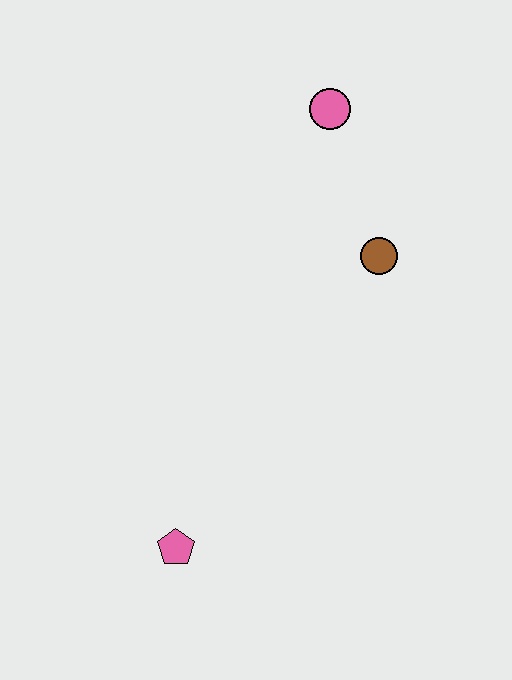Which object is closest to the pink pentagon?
The brown circle is closest to the pink pentagon.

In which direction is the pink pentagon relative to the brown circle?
The pink pentagon is below the brown circle.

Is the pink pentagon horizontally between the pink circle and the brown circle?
No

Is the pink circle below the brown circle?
No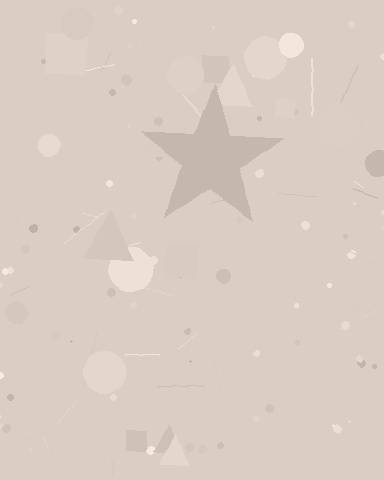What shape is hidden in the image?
A star is hidden in the image.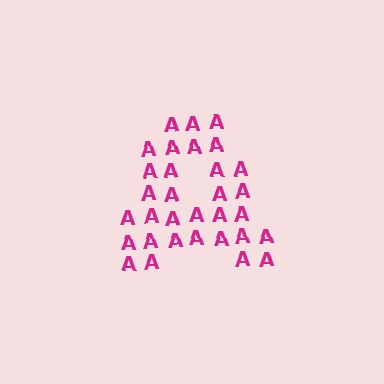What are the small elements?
The small elements are letter A's.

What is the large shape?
The large shape is the letter A.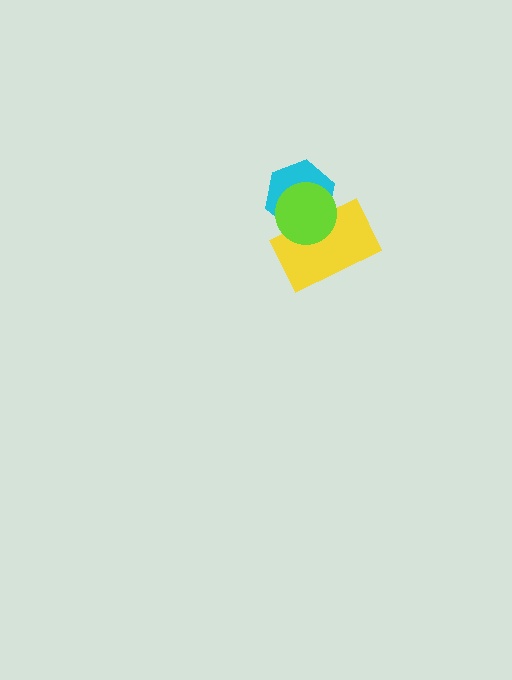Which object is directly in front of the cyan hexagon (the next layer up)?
The yellow rectangle is directly in front of the cyan hexagon.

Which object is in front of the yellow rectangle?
The lime circle is in front of the yellow rectangle.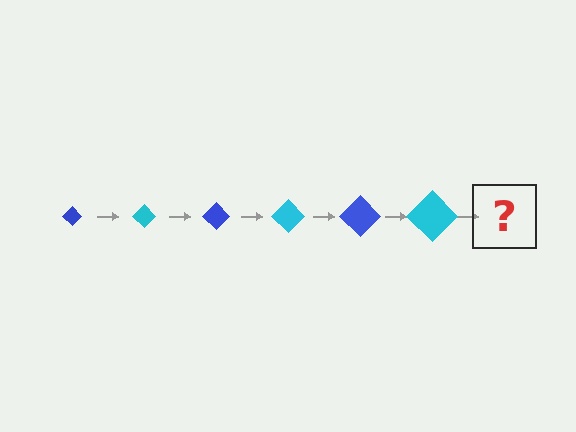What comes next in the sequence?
The next element should be a blue diamond, larger than the previous one.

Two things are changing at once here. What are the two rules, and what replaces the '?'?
The two rules are that the diamond grows larger each step and the color cycles through blue and cyan. The '?' should be a blue diamond, larger than the previous one.